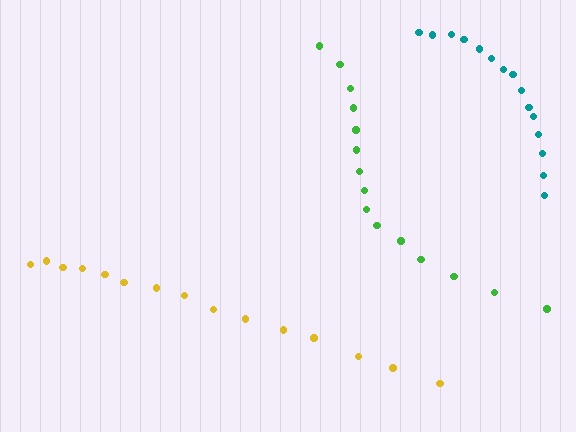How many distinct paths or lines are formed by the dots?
There are 3 distinct paths.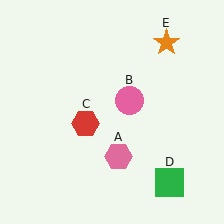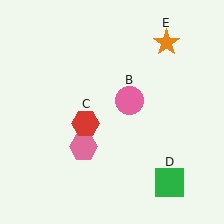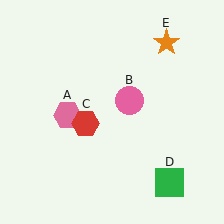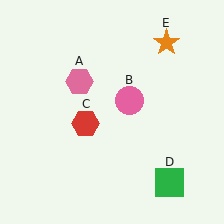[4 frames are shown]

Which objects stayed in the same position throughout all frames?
Pink circle (object B) and red hexagon (object C) and green square (object D) and orange star (object E) remained stationary.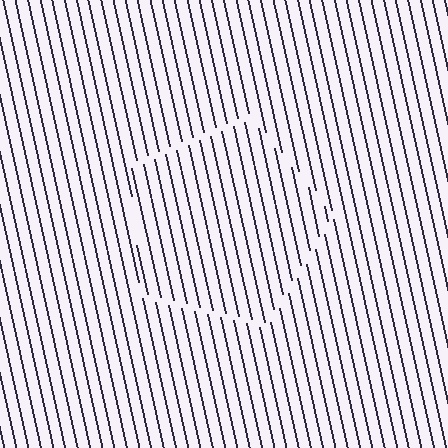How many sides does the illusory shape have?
5 sides — the line-ends trace a pentagon.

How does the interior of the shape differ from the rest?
The interior of the shape contains the same grating, shifted by half a period — the contour is defined by the phase discontinuity where line-ends from the inner and outer gratings abut.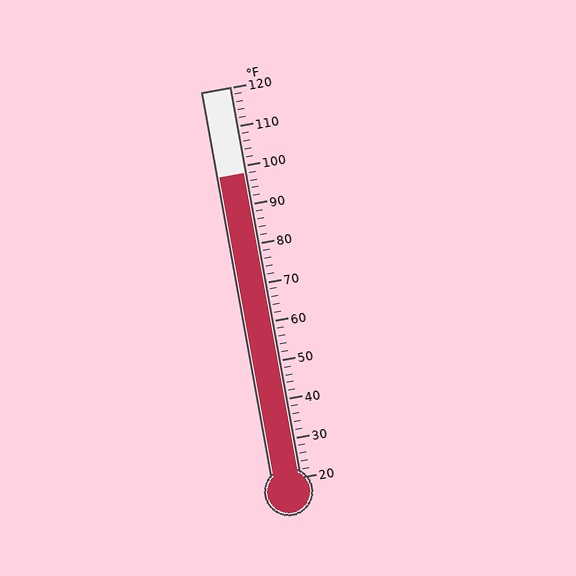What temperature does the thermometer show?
The thermometer shows approximately 98°F.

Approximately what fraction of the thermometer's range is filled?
The thermometer is filled to approximately 80% of its range.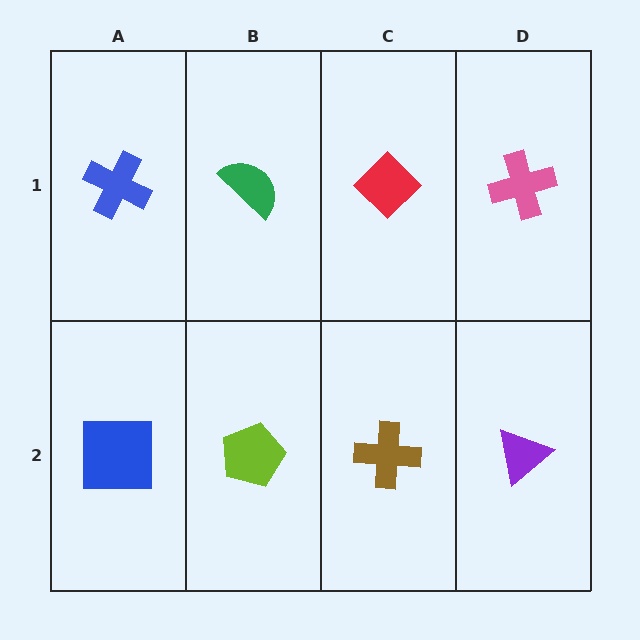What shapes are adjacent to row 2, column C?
A red diamond (row 1, column C), a lime pentagon (row 2, column B), a purple triangle (row 2, column D).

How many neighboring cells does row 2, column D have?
2.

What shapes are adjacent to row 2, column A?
A blue cross (row 1, column A), a lime pentagon (row 2, column B).